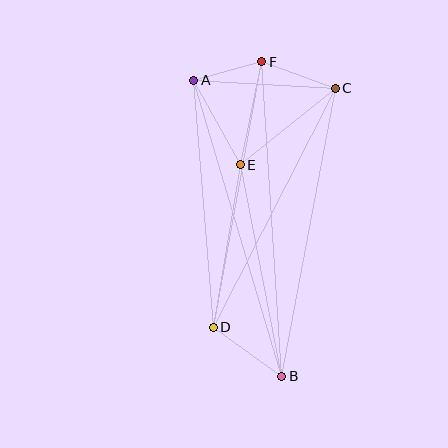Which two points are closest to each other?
Points A and F are closest to each other.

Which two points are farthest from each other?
Points B and F are farthest from each other.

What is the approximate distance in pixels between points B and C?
The distance between B and C is approximately 293 pixels.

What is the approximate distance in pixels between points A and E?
The distance between A and E is approximately 97 pixels.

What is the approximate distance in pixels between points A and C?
The distance between A and C is approximately 142 pixels.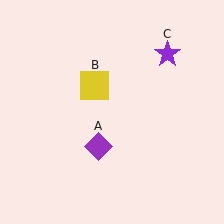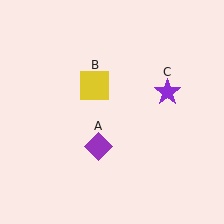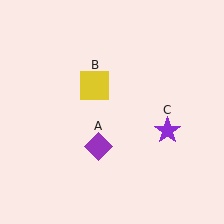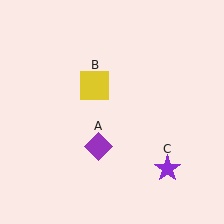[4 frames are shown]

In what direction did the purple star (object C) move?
The purple star (object C) moved down.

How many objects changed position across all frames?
1 object changed position: purple star (object C).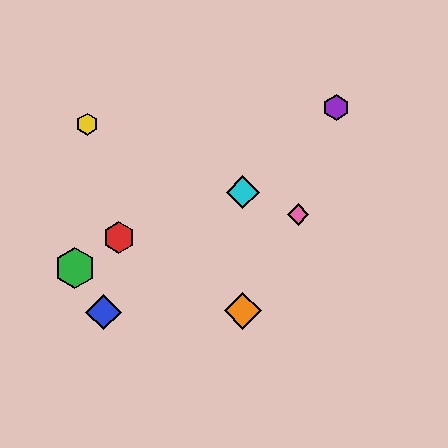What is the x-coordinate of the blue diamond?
The blue diamond is at x≈103.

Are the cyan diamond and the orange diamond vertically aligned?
Yes, both are at x≈243.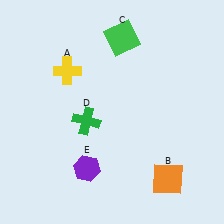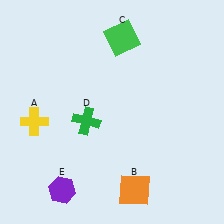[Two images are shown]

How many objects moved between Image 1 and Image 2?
3 objects moved between the two images.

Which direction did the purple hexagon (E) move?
The purple hexagon (E) moved left.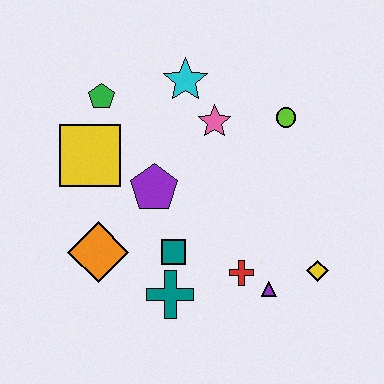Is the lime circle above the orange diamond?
Yes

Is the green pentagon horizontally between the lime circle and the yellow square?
Yes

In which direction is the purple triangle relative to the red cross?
The purple triangle is to the right of the red cross.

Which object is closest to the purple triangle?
The red cross is closest to the purple triangle.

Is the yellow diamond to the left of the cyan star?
No